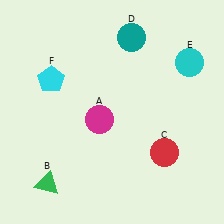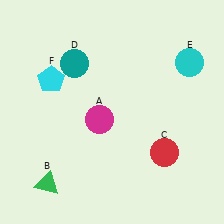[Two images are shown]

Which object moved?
The teal circle (D) moved left.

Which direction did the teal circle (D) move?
The teal circle (D) moved left.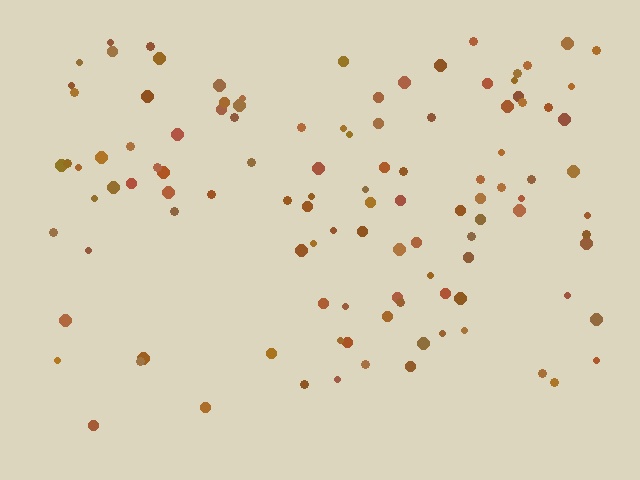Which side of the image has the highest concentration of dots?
The top.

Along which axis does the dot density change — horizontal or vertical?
Vertical.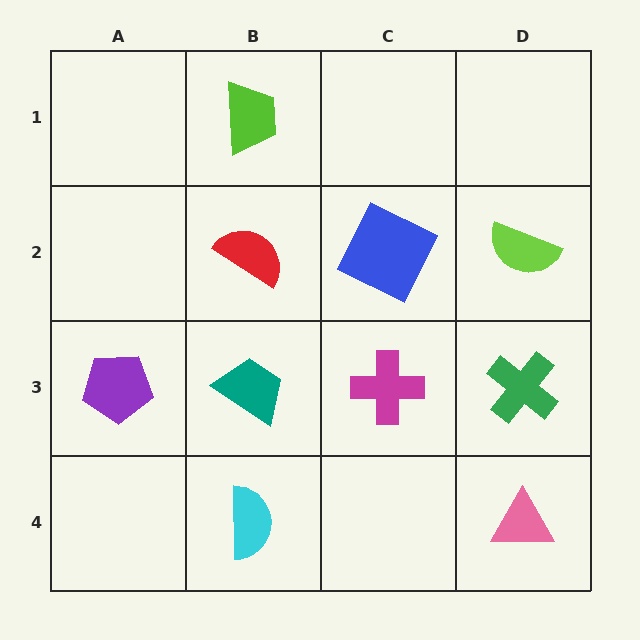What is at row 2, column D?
A lime semicircle.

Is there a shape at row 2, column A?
No, that cell is empty.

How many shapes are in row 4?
2 shapes.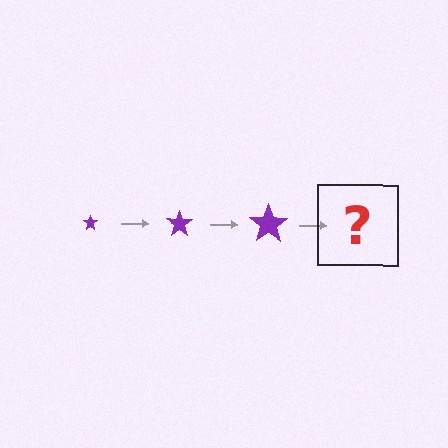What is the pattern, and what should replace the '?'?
The pattern is that the star gets progressively larger each step. The '?' should be a purple star, larger than the previous one.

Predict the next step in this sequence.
The next step is a purple star, larger than the previous one.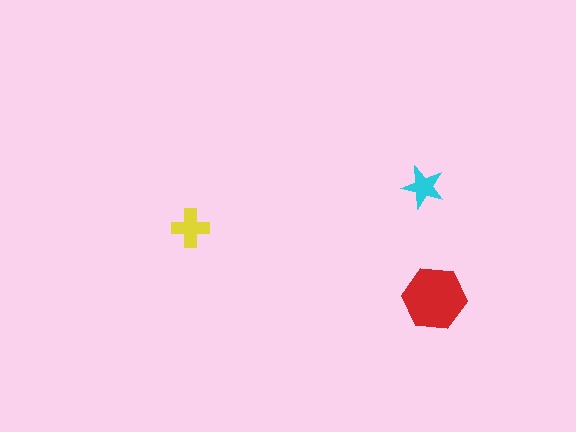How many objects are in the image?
There are 3 objects in the image.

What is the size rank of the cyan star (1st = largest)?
3rd.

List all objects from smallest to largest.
The cyan star, the yellow cross, the red hexagon.